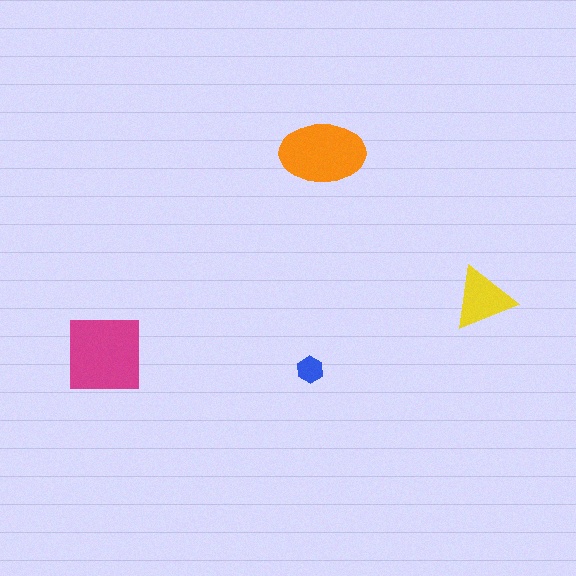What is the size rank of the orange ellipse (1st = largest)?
2nd.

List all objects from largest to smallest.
The magenta square, the orange ellipse, the yellow triangle, the blue hexagon.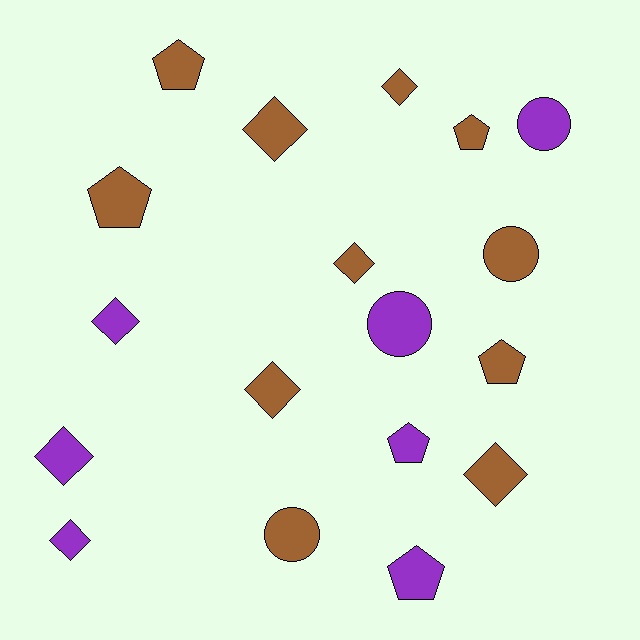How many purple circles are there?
There are 2 purple circles.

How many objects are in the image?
There are 18 objects.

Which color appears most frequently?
Brown, with 11 objects.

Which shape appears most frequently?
Diamond, with 8 objects.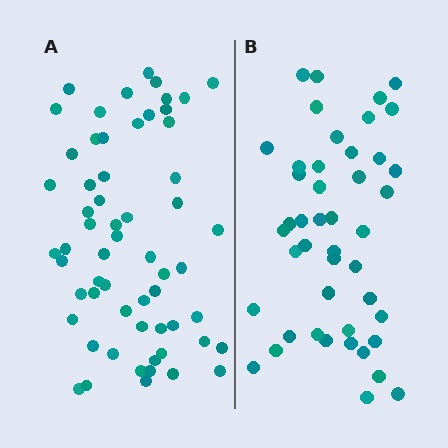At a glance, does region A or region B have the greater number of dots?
Region A (the left region) has more dots.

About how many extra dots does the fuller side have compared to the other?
Region A has approximately 15 more dots than region B.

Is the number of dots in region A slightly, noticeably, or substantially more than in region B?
Region A has noticeably more, but not dramatically so. The ratio is roughly 1.3 to 1.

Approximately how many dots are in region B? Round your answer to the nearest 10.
About 40 dots. (The exact count is 45, which rounds to 40.)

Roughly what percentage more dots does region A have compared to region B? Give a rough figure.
About 35% more.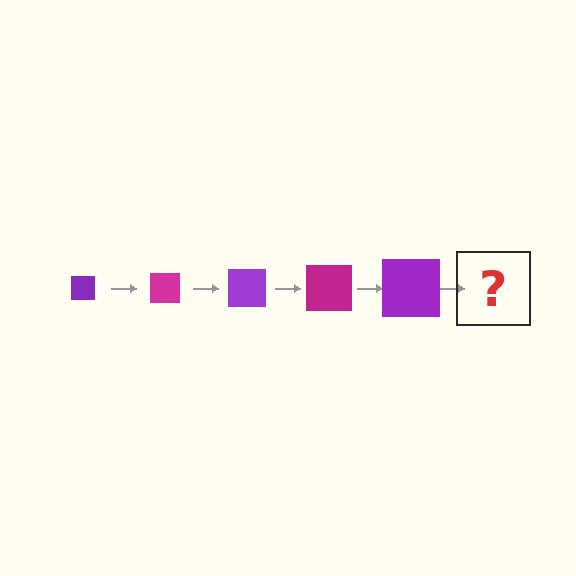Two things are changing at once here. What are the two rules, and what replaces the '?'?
The two rules are that the square grows larger each step and the color cycles through purple and magenta. The '?' should be a magenta square, larger than the previous one.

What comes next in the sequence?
The next element should be a magenta square, larger than the previous one.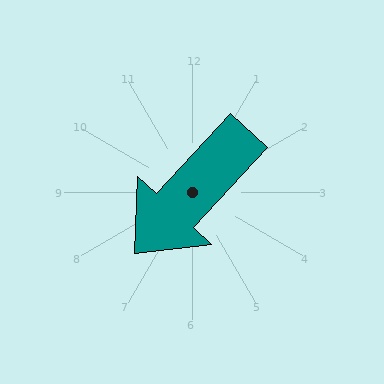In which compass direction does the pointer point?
Southwest.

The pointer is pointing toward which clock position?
Roughly 7 o'clock.